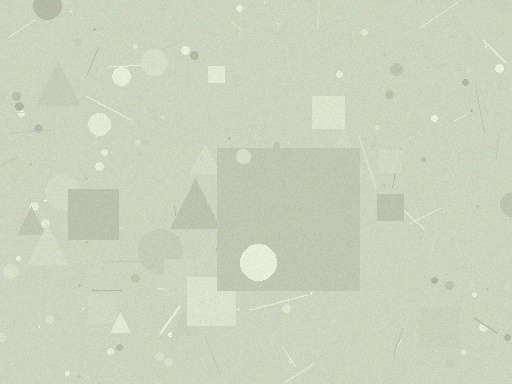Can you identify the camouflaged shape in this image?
The camouflaged shape is a square.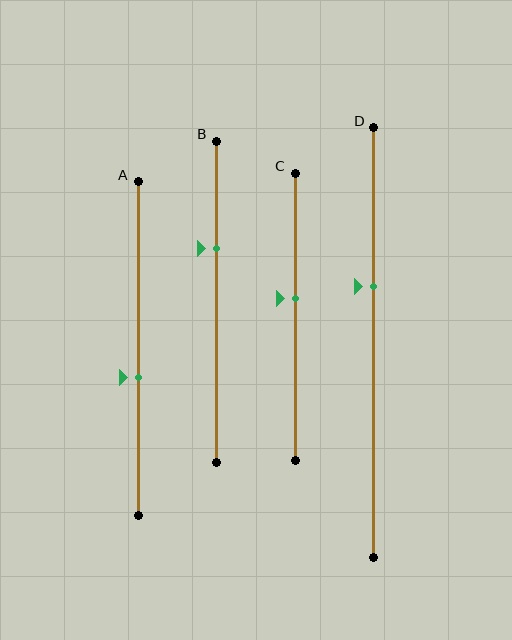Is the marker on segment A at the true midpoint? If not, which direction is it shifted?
No, the marker on segment A is shifted downward by about 9% of the segment length.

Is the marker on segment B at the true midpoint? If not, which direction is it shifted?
No, the marker on segment B is shifted upward by about 17% of the segment length.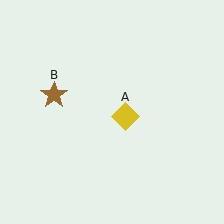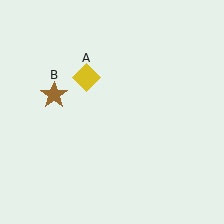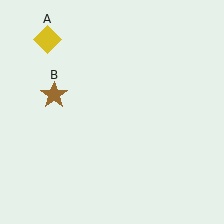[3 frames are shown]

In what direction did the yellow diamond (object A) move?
The yellow diamond (object A) moved up and to the left.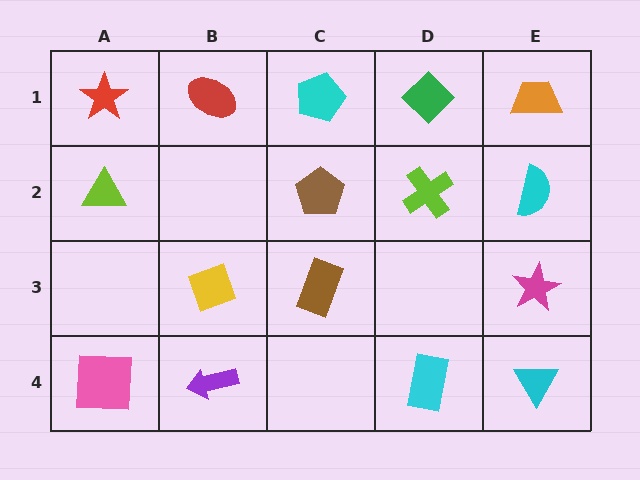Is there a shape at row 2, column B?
No, that cell is empty.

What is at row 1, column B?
A red ellipse.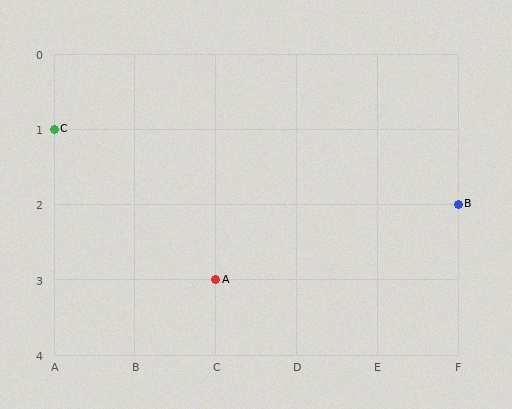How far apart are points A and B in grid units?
Points A and B are 3 columns and 1 row apart (about 3.2 grid units diagonally).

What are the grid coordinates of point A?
Point A is at grid coordinates (C, 3).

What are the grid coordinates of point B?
Point B is at grid coordinates (F, 2).